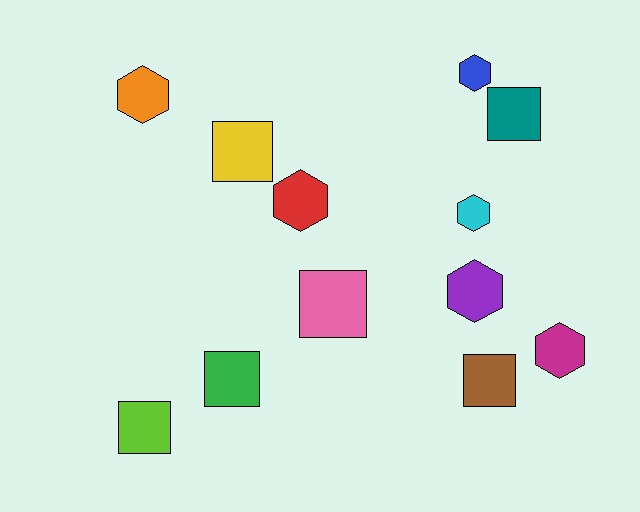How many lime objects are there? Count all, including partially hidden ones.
There is 1 lime object.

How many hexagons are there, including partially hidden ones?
There are 6 hexagons.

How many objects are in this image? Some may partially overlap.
There are 12 objects.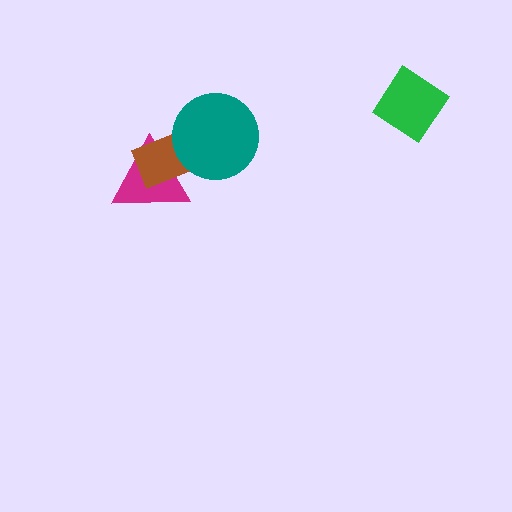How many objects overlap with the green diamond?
0 objects overlap with the green diamond.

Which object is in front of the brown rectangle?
The teal circle is in front of the brown rectangle.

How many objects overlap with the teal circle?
2 objects overlap with the teal circle.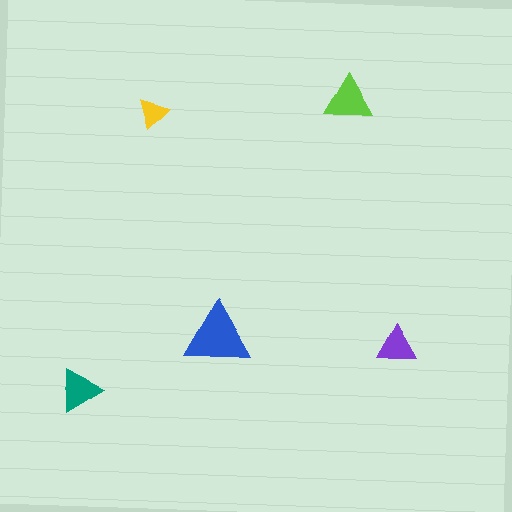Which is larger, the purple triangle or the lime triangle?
The lime one.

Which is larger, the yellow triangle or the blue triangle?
The blue one.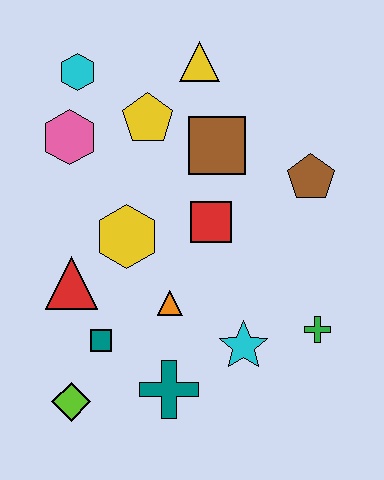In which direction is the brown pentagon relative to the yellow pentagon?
The brown pentagon is to the right of the yellow pentagon.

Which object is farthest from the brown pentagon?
The lime diamond is farthest from the brown pentagon.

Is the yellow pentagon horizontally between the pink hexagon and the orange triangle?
Yes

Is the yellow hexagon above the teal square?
Yes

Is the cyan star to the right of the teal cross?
Yes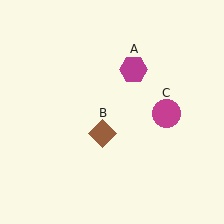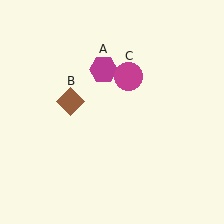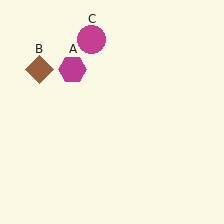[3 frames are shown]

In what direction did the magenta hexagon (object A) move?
The magenta hexagon (object A) moved left.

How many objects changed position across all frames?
3 objects changed position: magenta hexagon (object A), brown diamond (object B), magenta circle (object C).